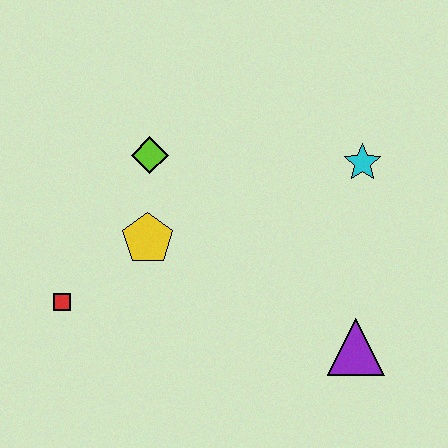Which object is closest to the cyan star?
The purple triangle is closest to the cyan star.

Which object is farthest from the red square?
The cyan star is farthest from the red square.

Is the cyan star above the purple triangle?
Yes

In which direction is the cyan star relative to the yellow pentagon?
The cyan star is to the right of the yellow pentagon.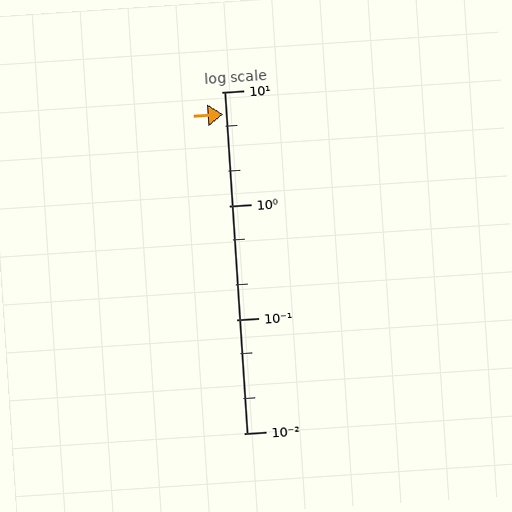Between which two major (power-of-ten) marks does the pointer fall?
The pointer is between 1 and 10.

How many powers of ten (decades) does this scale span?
The scale spans 3 decades, from 0.01 to 10.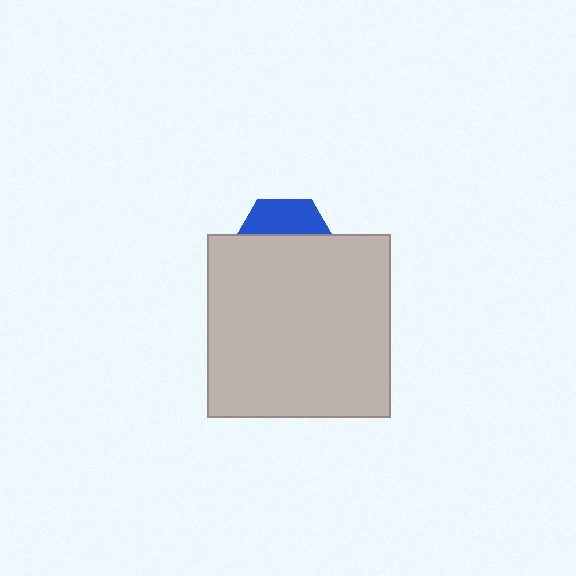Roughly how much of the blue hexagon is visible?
A small part of it is visible (roughly 33%).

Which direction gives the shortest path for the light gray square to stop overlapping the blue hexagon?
Moving down gives the shortest separation.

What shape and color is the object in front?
The object in front is a light gray square.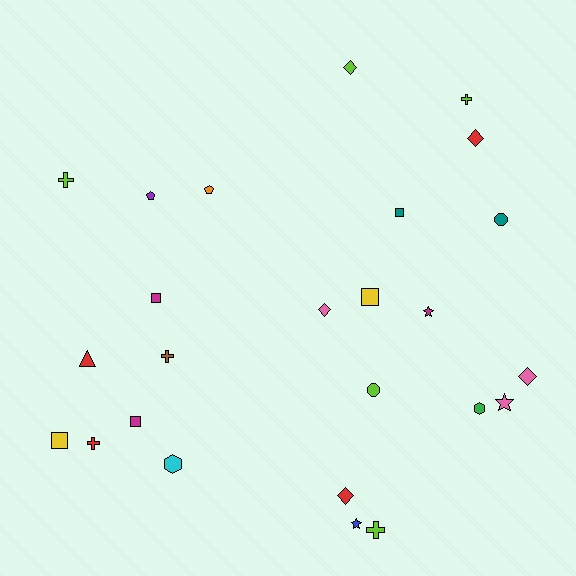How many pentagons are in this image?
There are 2 pentagons.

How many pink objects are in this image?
There are 3 pink objects.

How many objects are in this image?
There are 25 objects.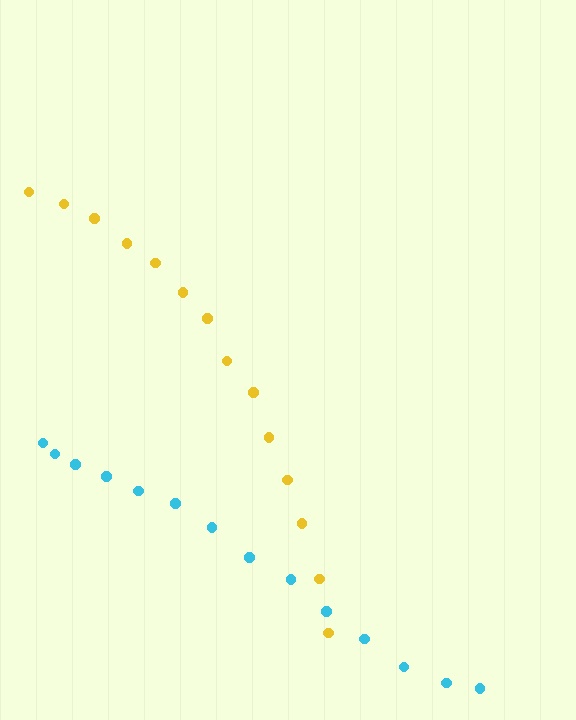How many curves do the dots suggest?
There are 2 distinct paths.